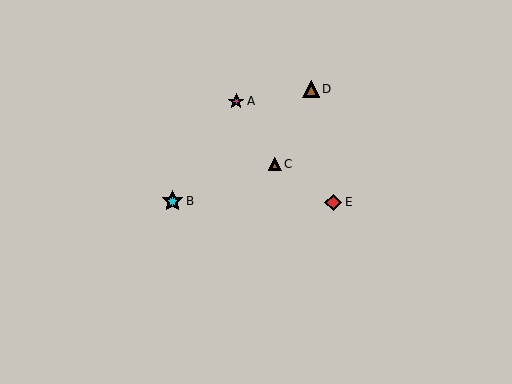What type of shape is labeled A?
Shape A is a magenta star.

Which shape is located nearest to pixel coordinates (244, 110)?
The magenta star (labeled A) at (236, 101) is nearest to that location.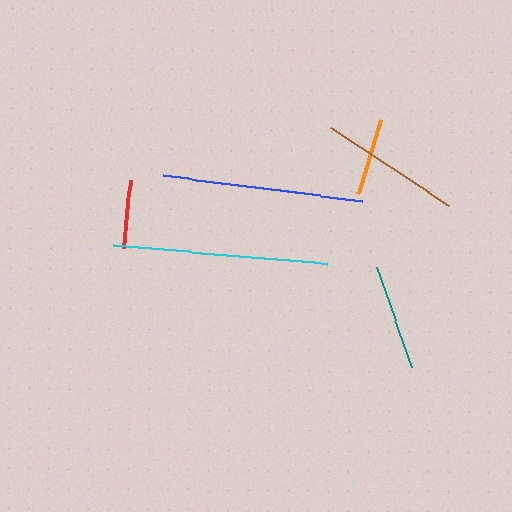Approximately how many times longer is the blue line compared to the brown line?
The blue line is approximately 1.4 times the length of the brown line.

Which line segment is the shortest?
The red line is the shortest at approximately 68 pixels.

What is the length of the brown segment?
The brown segment is approximately 142 pixels long.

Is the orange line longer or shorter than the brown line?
The brown line is longer than the orange line.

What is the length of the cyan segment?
The cyan segment is approximately 215 pixels long.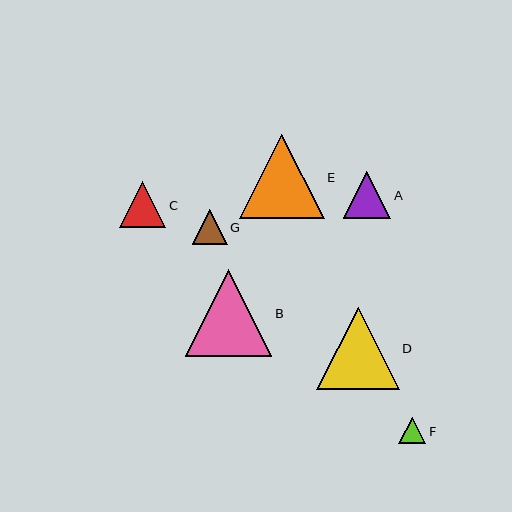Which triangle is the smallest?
Triangle F is the smallest with a size of approximately 27 pixels.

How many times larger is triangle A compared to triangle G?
Triangle A is approximately 1.3 times the size of triangle G.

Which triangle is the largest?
Triangle B is the largest with a size of approximately 87 pixels.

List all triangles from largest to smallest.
From largest to smallest: B, E, D, A, C, G, F.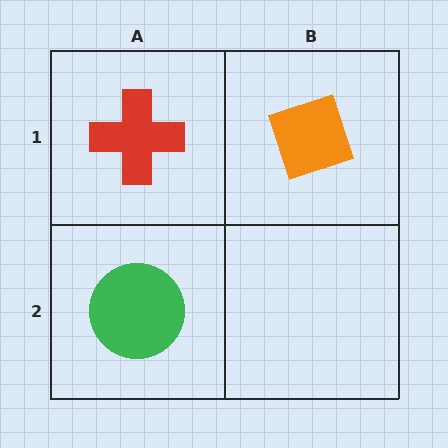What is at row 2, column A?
A green circle.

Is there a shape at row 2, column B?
No, that cell is empty.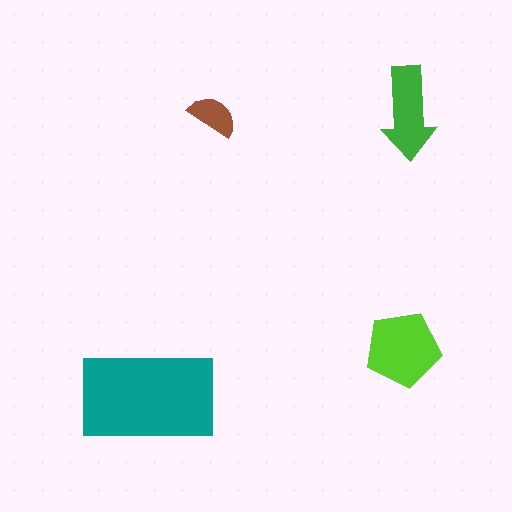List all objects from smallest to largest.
The brown semicircle, the green arrow, the lime pentagon, the teal rectangle.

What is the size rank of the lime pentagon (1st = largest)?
2nd.